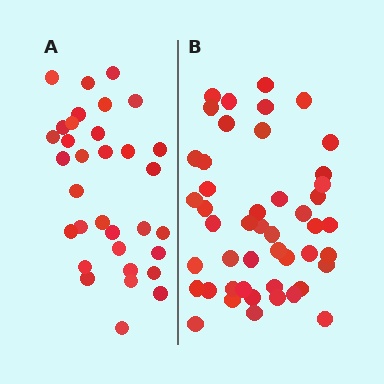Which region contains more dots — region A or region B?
Region B (the right region) has more dots.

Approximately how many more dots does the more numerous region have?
Region B has approximately 15 more dots than region A.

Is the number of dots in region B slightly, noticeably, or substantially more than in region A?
Region B has noticeably more, but not dramatically so. The ratio is roughly 1.4 to 1.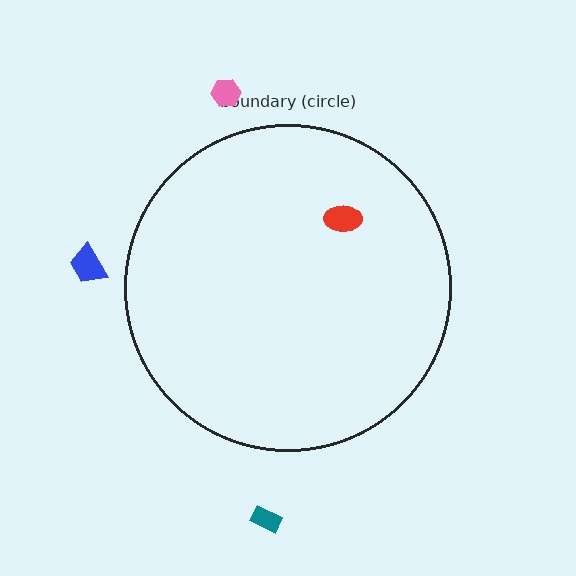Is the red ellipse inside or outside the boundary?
Inside.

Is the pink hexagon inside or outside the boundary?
Outside.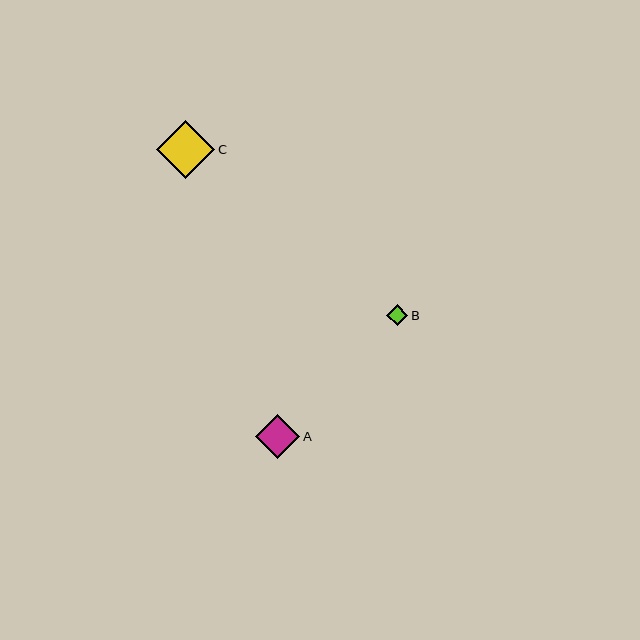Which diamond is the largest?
Diamond C is the largest with a size of approximately 58 pixels.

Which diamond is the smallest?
Diamond B is the smallest with a size of approximately 21 pixels.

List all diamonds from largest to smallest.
From largest to smallest: C, A, B.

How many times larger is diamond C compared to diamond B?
Diamond C is approximately 2.7 times the size of diamond B.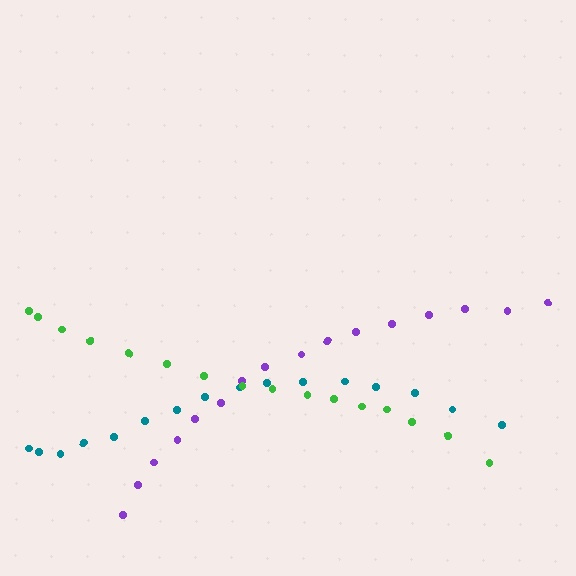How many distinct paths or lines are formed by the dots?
There are 3 distinct paths.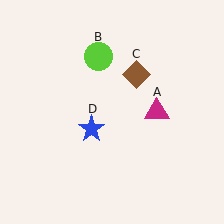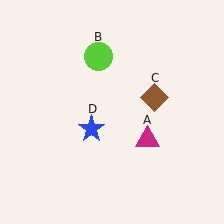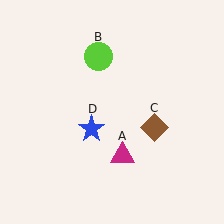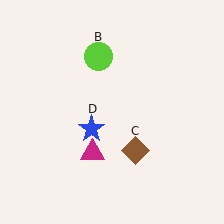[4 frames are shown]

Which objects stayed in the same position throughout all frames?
Lime circle (object B) and blue star (object D) remained stationary.